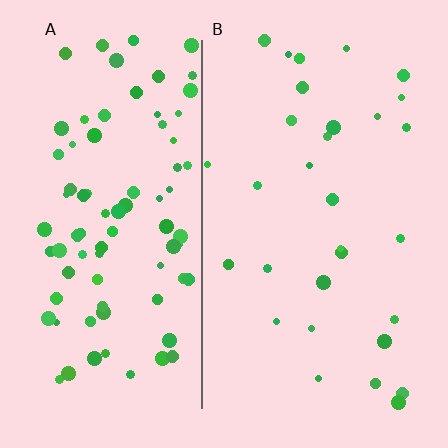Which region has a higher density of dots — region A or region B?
A (the left).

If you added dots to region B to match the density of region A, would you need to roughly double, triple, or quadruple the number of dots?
Approximately triple.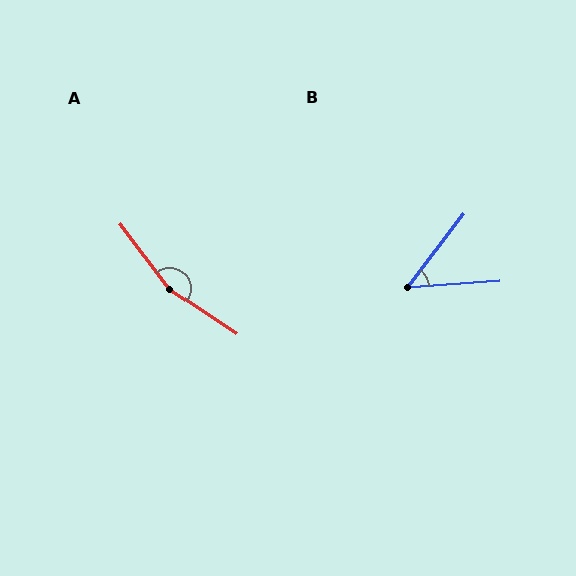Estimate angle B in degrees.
Approximately 49 degrees.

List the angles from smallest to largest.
B (49°), A (161°).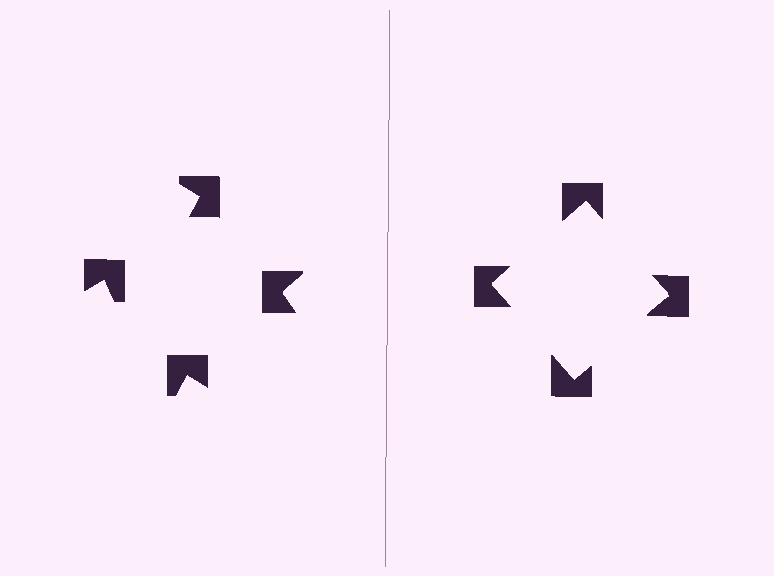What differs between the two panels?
The notched squares are positioned identically on both sides; only the wedge orientations differ. On the right they align to a square; on the left they are misaligned.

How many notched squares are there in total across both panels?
8 — 4 on each side.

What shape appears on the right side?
An illusory square.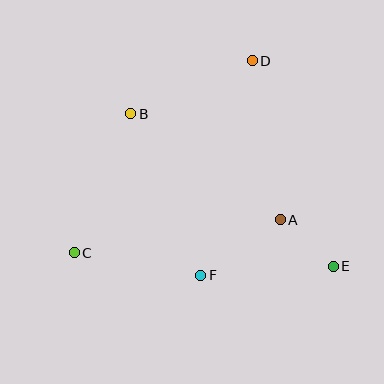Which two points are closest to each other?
Points A and E are closest to each other.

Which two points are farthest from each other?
Points C and D are farthest from each other.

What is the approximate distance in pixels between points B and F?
The distance between B and F is approximately 176 pixels.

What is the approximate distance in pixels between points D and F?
The distance between D and F is approximately 220 pixels.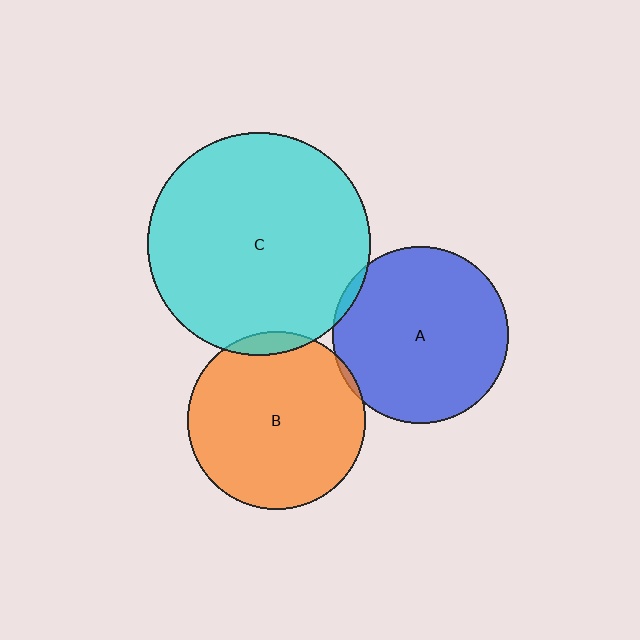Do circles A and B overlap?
Yes.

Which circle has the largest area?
Circle C (cyan).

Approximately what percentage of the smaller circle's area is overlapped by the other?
Approximately 5%.